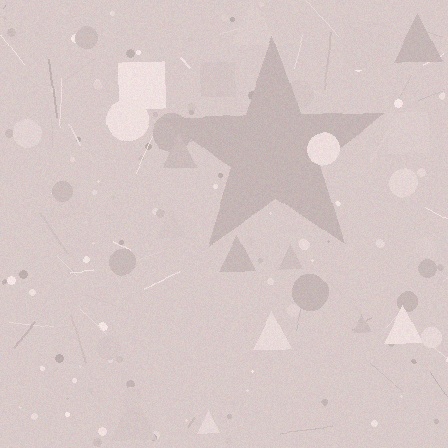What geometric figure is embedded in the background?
A star is embedded in the background.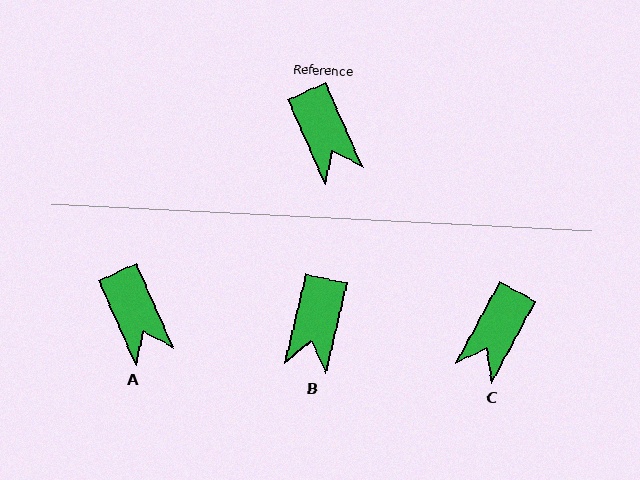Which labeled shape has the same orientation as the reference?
A.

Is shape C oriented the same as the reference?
No, it is off by about 52 degrees.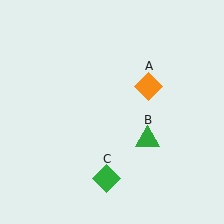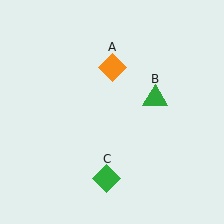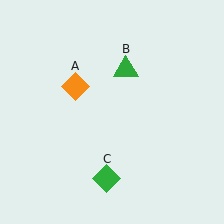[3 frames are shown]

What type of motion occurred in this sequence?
The orange diamond (object A), green triangle (object B) rotated counterclockwise around the center of the scene.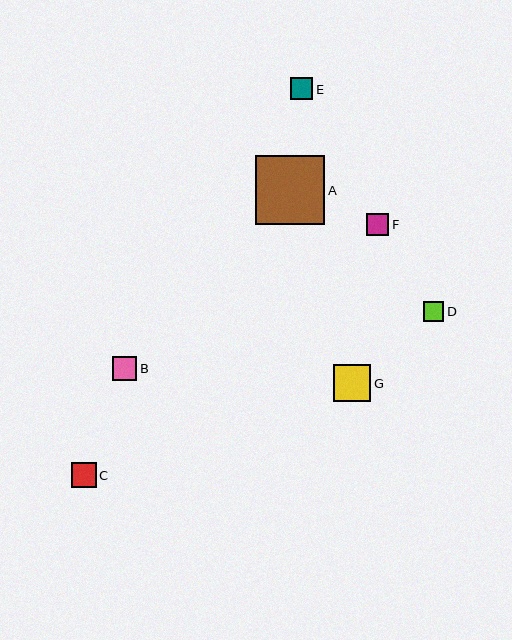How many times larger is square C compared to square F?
Square C is approximately 1.1 times the size of square F.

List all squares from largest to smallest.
From largest to smallest: A, G, C, B, E, F, D.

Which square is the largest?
Square A is the largest with a size of approximately 69 pixels.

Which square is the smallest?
Square D is the smallest with a size of approximately 20 pixels.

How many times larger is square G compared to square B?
Square G is approximately 1.5 times the size of square B.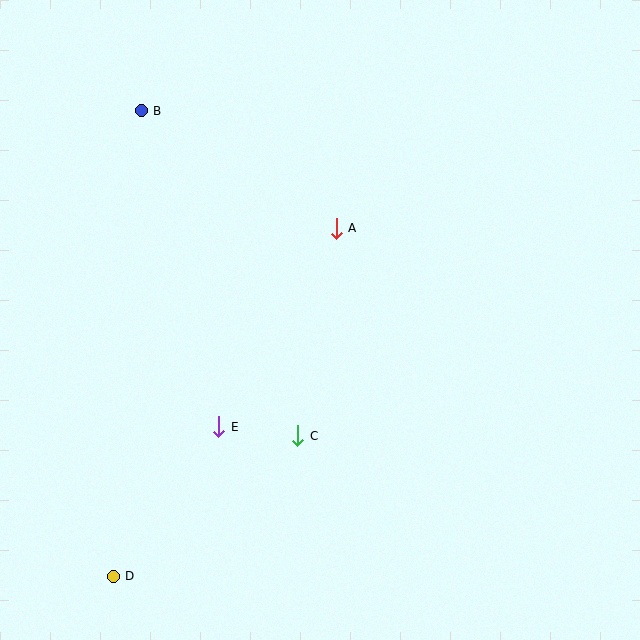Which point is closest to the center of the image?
Point A at (336, 228) is closest to the center.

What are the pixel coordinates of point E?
Point E is at (219, 427).